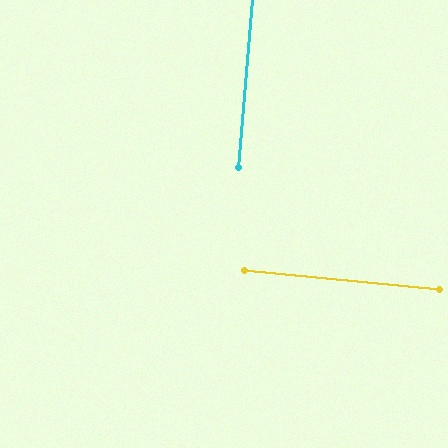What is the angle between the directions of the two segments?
Approximately 89 degrees.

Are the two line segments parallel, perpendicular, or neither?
Perpendicular — they meet at approximately 89°.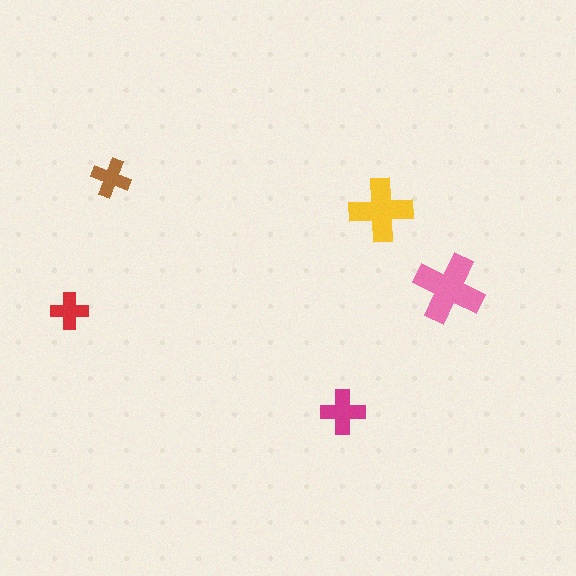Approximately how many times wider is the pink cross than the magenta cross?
About 1.5 times wider.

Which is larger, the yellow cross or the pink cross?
The pink one.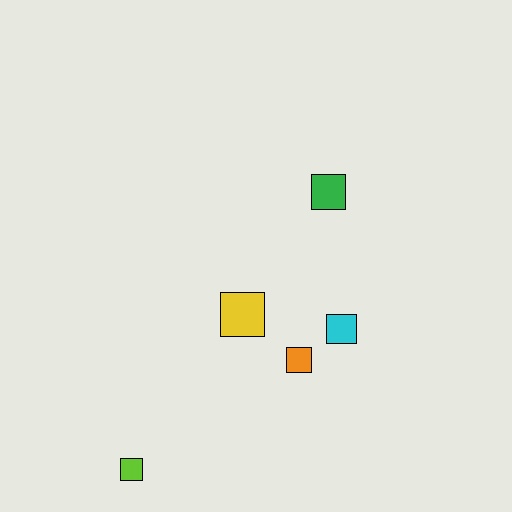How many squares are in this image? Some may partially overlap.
There are 5 squares.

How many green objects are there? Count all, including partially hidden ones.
There is 1 green object.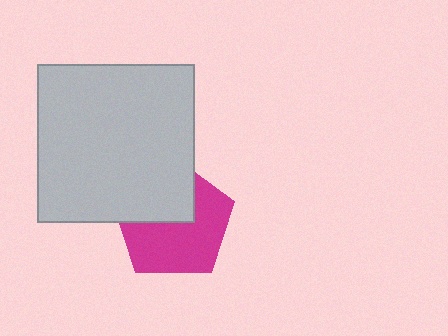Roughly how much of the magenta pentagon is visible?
About half of it is visible (roughly 60%).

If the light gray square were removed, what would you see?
You would see the complete magenta pentagon.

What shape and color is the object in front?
The object in front is a light gray square.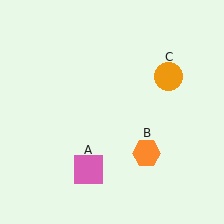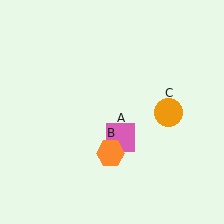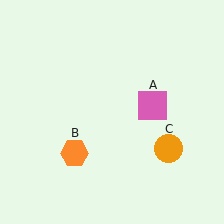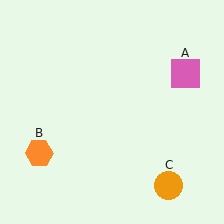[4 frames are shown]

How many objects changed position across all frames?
3 objects changed position: pink square (object A), orange hexagon (object B), orange circle (object C).